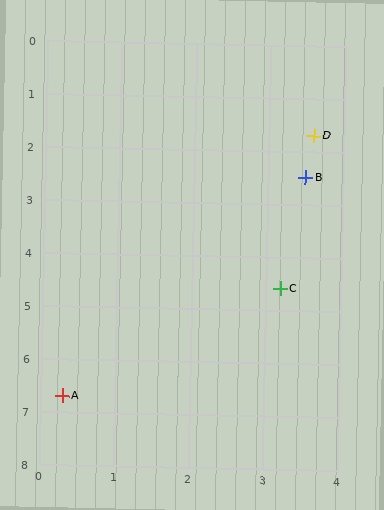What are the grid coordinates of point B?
Point B is at approximately (3.5, 2.5).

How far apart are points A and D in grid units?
Points A and D are about 6.0 grid units apart.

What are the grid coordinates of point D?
Point D is at approximately (3.6, 1.7).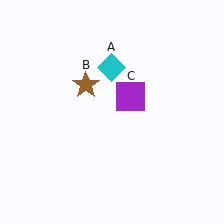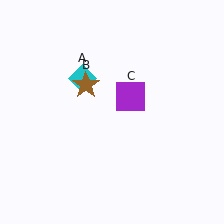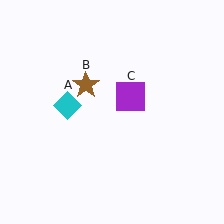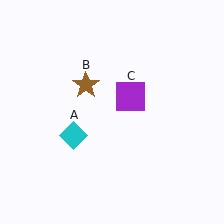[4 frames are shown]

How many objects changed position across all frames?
1 object changed position: cyan diamond (object A).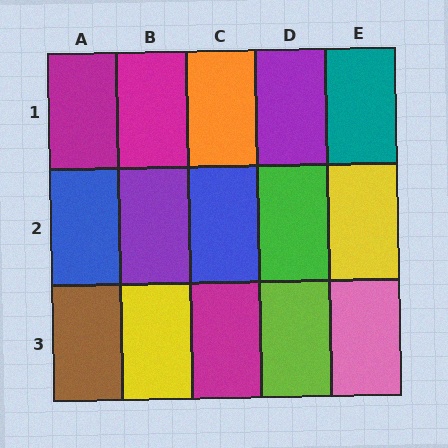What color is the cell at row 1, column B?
Magenta.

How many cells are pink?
1 cell is pink.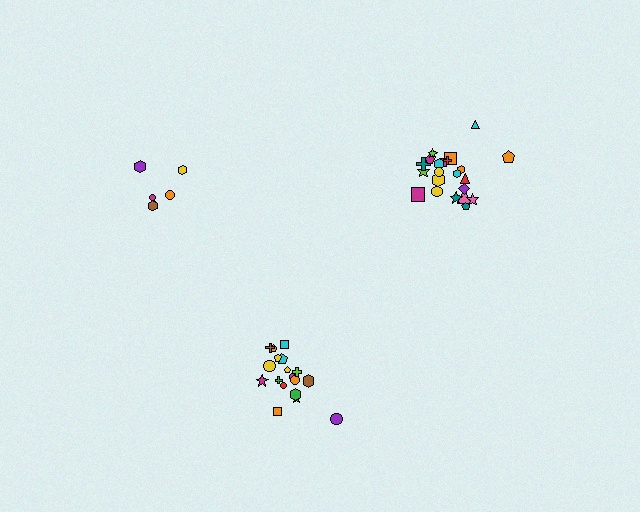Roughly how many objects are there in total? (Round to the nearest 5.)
Roughly 45 objects in total.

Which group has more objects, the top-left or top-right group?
The top-right group.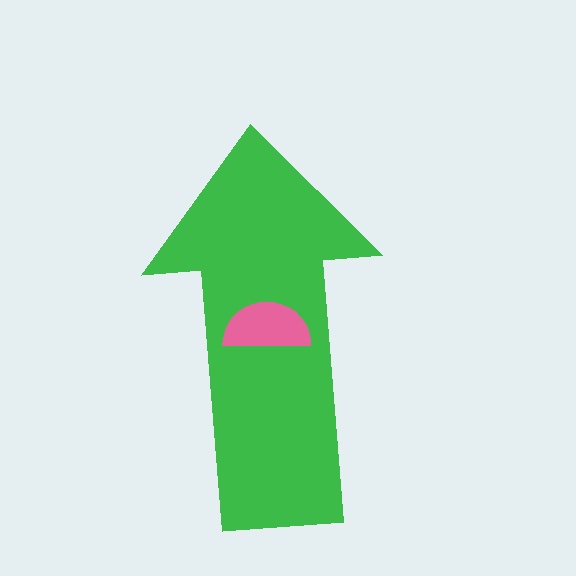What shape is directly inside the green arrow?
The pink semicircle.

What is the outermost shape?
The green arrow.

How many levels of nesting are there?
2.